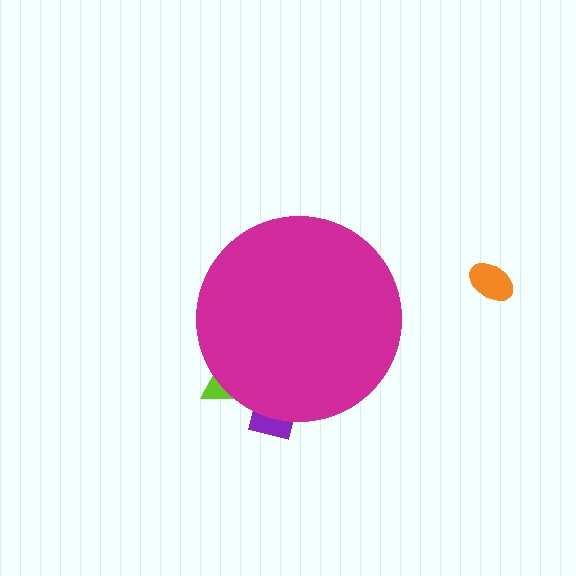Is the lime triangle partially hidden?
Yes, the lime triangle is partially hidden behind the magenta circle.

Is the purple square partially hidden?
Yes, the purple square is partially hidden behind the magenta circle.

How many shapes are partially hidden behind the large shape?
2 shapes are partially hidden.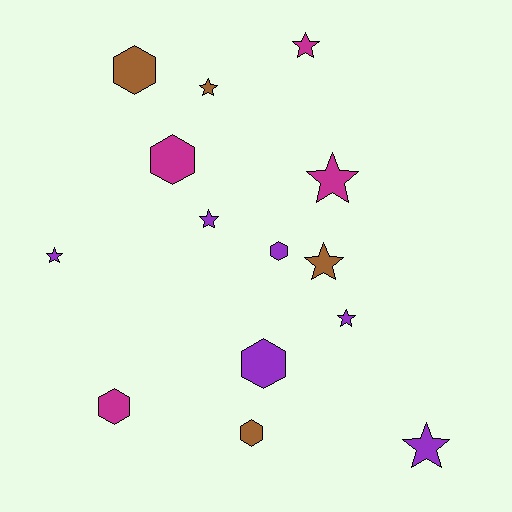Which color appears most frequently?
Purple, with 6 objects.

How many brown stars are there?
There are 2 brown stars.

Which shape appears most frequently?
Star, with 8 objects.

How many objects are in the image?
There are 14 objects.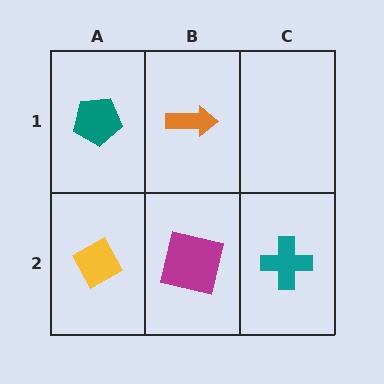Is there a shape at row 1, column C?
No, that cell is empty.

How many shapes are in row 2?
3 shapes.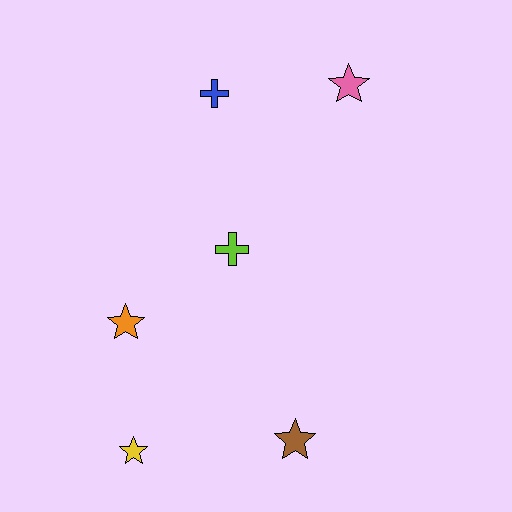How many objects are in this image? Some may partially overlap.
There are 6 objects.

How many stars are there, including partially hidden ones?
There are 4 stars.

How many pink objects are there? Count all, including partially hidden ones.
There is 1 pink object.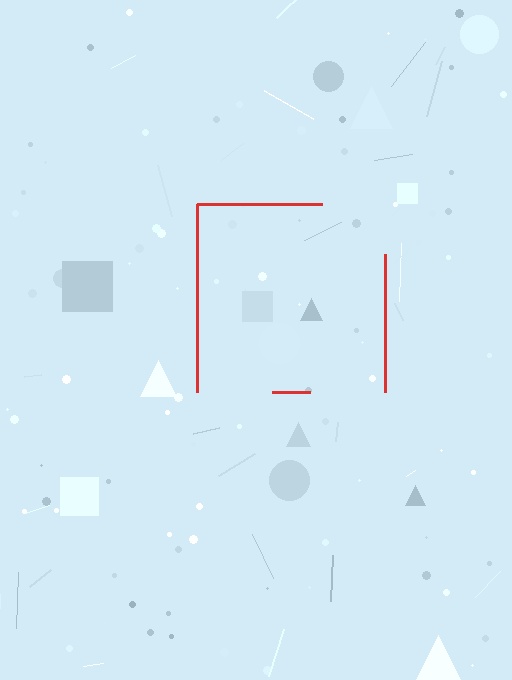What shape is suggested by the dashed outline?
The dashed outline suggests a square.